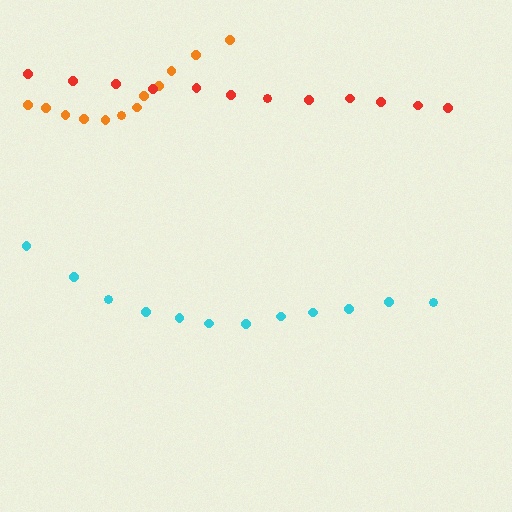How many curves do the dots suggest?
There are 3 distinct paths.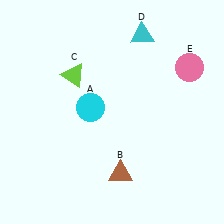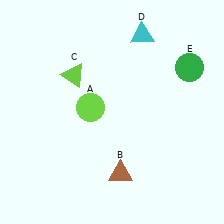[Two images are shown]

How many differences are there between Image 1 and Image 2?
There are 2 differences between the two images.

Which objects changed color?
A changed from cyan to lime. E changed from pink to green.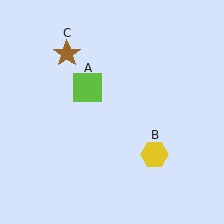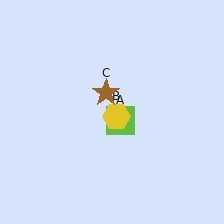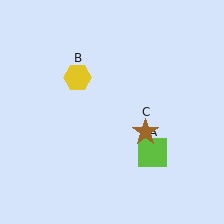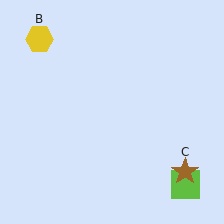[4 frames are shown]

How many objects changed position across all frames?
3 objects changed position: lime square (object A), yellow hexagon (object B), brown star (object C).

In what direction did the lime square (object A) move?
The lime square (object A) moved down and to the right.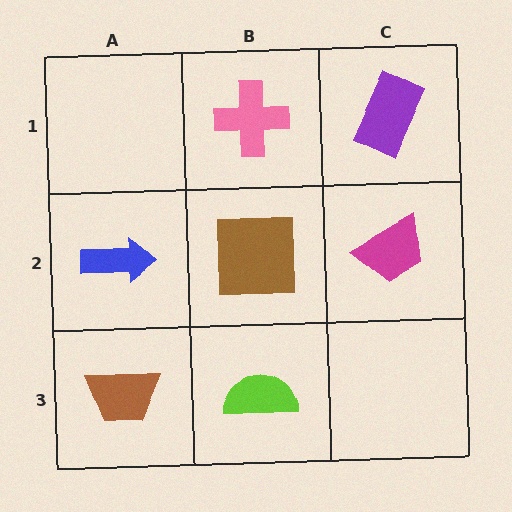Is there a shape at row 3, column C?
No, that cell is empty.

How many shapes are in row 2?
3 shapes.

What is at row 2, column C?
A magenta trapezoid.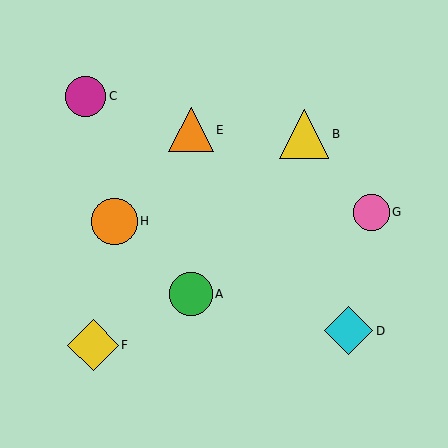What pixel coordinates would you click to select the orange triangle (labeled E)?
Click at (191, 130) to select the orange triangle E.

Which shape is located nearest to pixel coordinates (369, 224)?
The pink circle (labeled G) at (371, 212) is nearest to that location.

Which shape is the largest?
The yellow diamond (labeled F) is the largest.